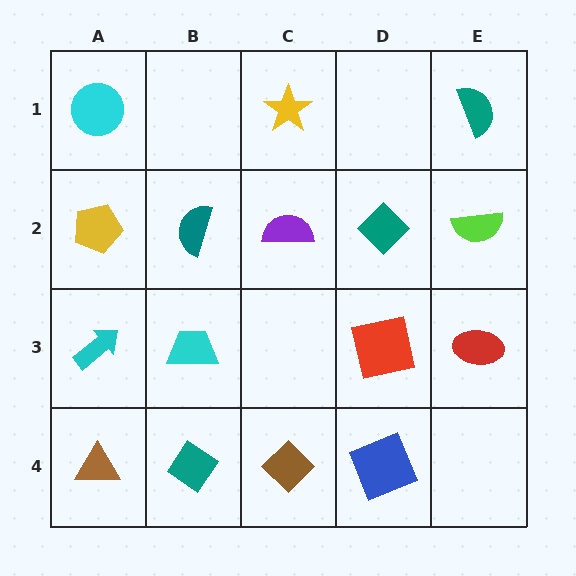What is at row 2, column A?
A yellow pentagon.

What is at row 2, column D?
A teal diamond.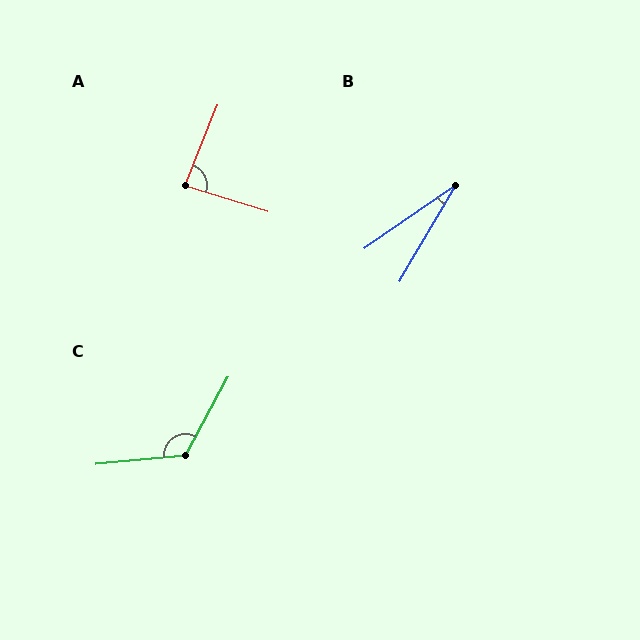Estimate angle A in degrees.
Approximately 85 degrees.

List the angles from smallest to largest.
B (25°), A (85°), C (124°).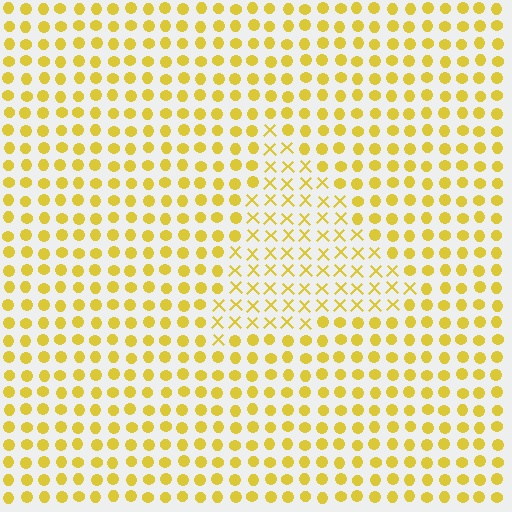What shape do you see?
I see a triangle.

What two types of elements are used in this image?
The image uses X marks inside the triangle region and circles outside it.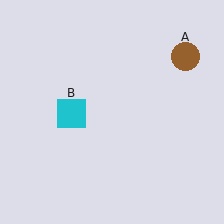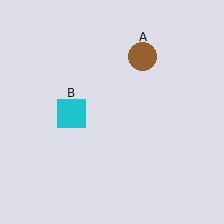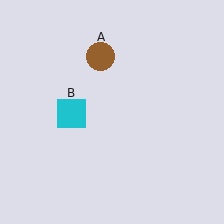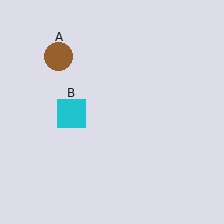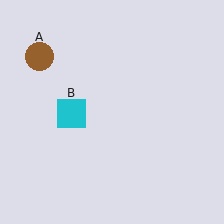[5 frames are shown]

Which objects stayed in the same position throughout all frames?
Cyan square (object B) remained stationary.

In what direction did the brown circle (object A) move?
The brown circle (object A) moved left.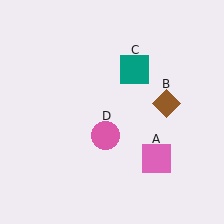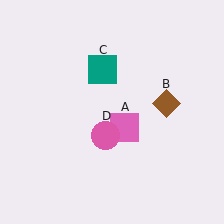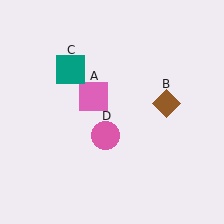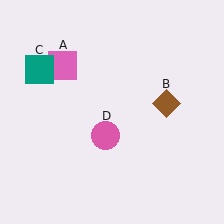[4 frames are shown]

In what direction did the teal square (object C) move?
The teal square (object C) moved left.